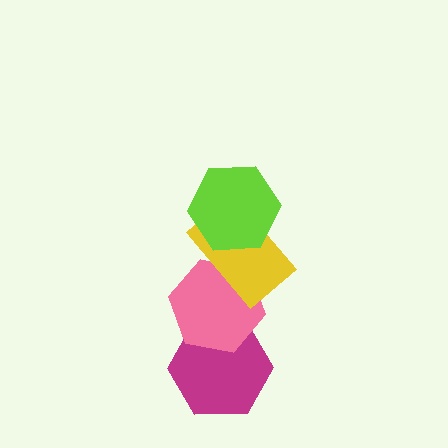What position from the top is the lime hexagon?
The lime hexagon is 1st from the top.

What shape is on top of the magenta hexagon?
The pink hexagon is on top of the magenta hexagon.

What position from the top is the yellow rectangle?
The yellow rectangle is 2nd from the top.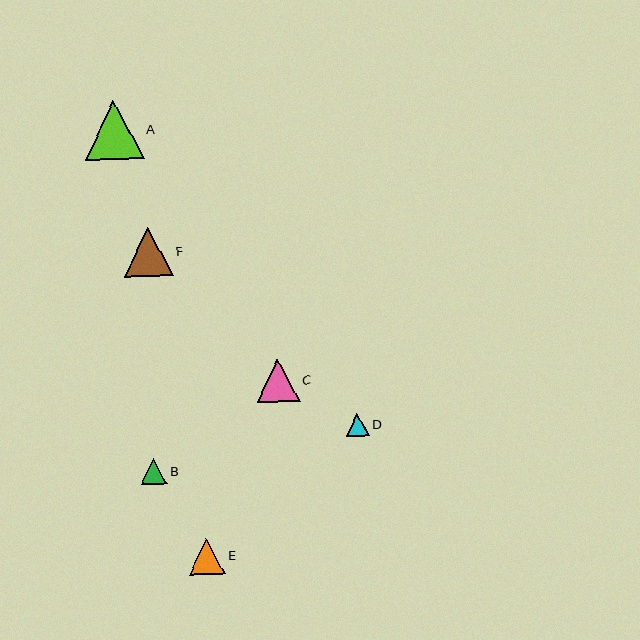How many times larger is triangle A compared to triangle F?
Triangle A is approximately 1.2 times the size of triangle F.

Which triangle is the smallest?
Triangle D is the smallest with a size of approximately 23 pixels.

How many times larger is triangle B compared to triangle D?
Triangle B is approximately 1.1 times the size of triangle D.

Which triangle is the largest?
Triangle A is the largest with a size of approximately 59 pixels.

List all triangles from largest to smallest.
From largest to smallest: A, F, C, E, B, D.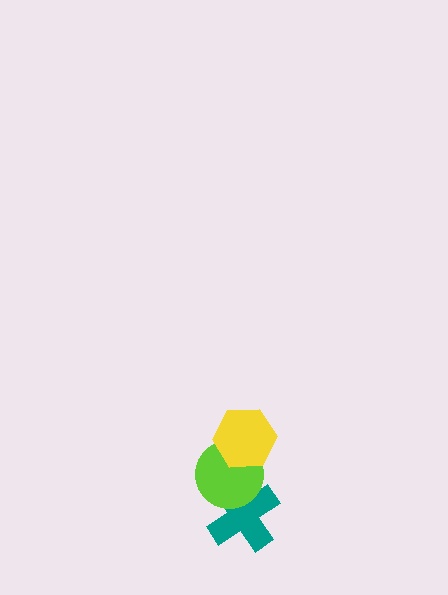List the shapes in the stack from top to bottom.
From top to bottom: the yellow hexagon, the lime circle, the teal cross.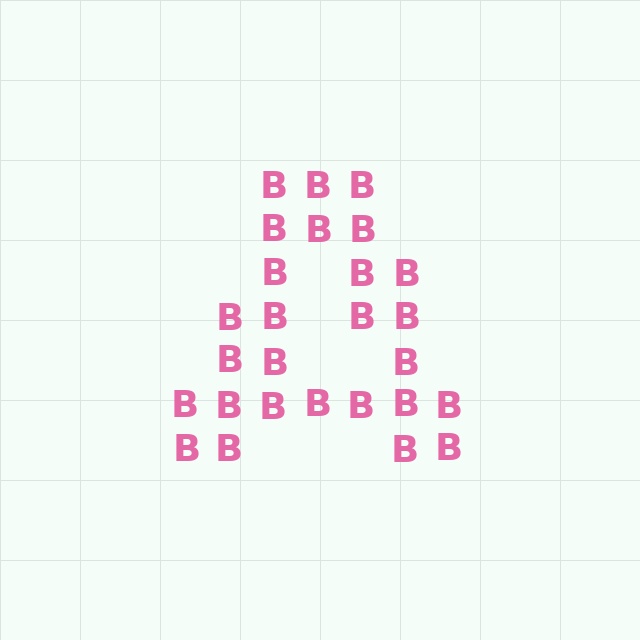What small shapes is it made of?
It is made of small letter B's.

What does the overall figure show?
The overall figure shows the letter A.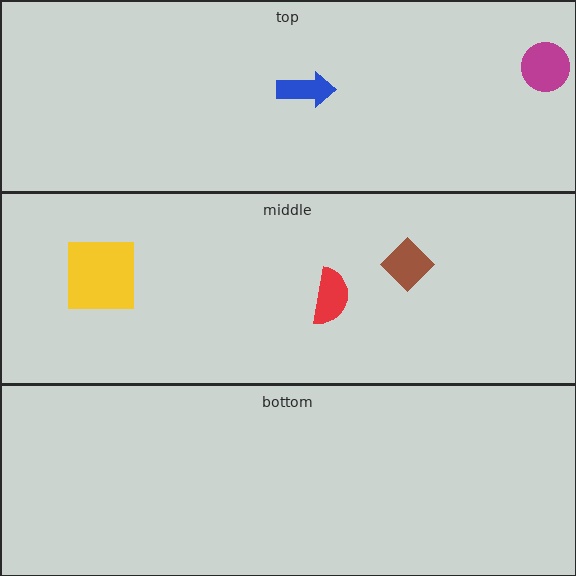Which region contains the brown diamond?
The middle region.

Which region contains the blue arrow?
The top region.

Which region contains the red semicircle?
The middle region.